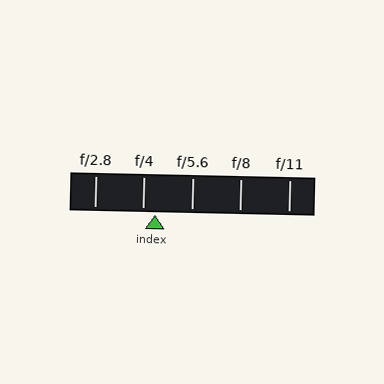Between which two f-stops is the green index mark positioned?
The index mark is between f/4 and f/5.6.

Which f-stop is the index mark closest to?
The index mark is closest to f/4.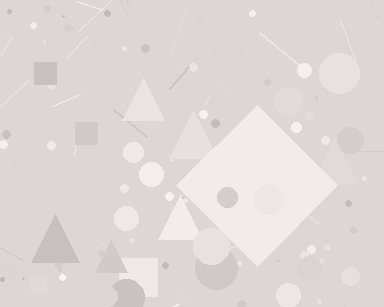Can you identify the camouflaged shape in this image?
The camouflaged shape is a diamond.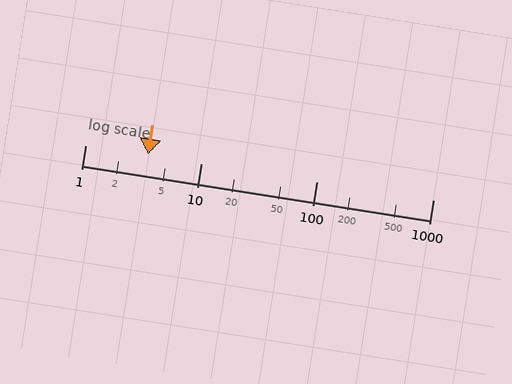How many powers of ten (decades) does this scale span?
The scale spans 3 decades, from 1 to 1000.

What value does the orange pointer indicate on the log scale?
The pointer indicates approximately 3.5.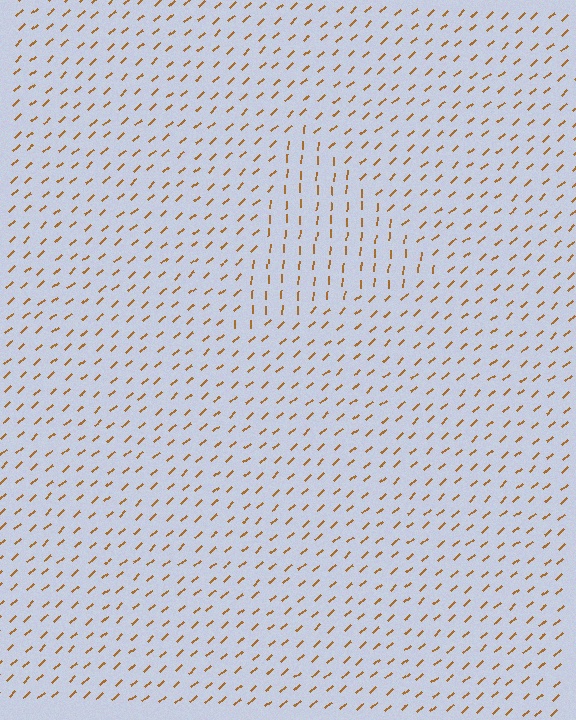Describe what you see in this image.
The image is filled with small brown line segments. A triangle region in the image has lines oriented differently from the surrounding lines, creating a visible texture boundary.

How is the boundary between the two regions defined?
The boundary is defined purely by a change in line orientation (approximately 45 degrees difference). All lines are the same color and thickness.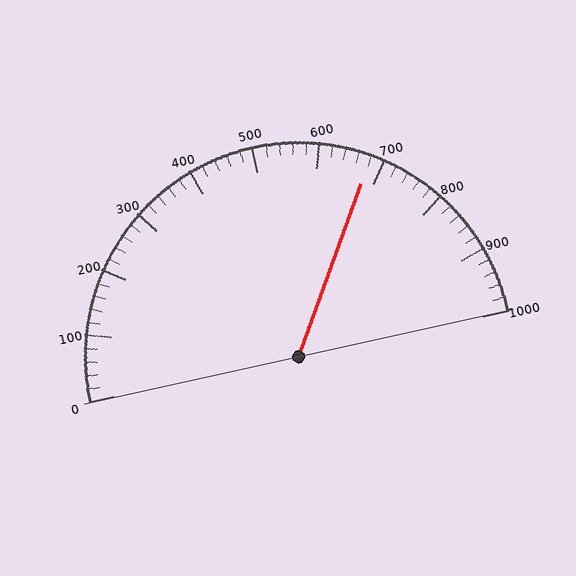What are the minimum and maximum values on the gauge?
The gauge ranges from 0 to 1000.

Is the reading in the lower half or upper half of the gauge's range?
The reading is in the upper half of the range (0 to 1000).